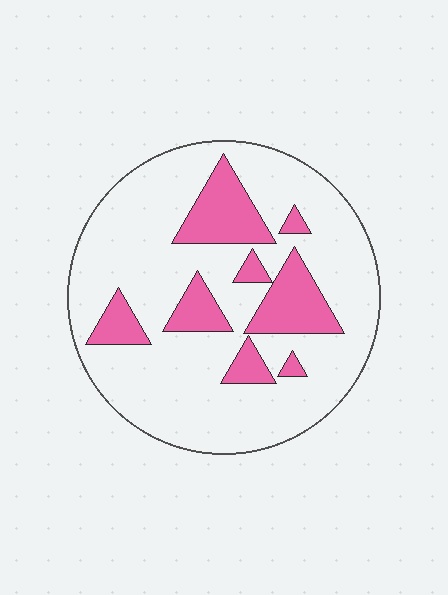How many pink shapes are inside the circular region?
8.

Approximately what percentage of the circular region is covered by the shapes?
Approximately 20%.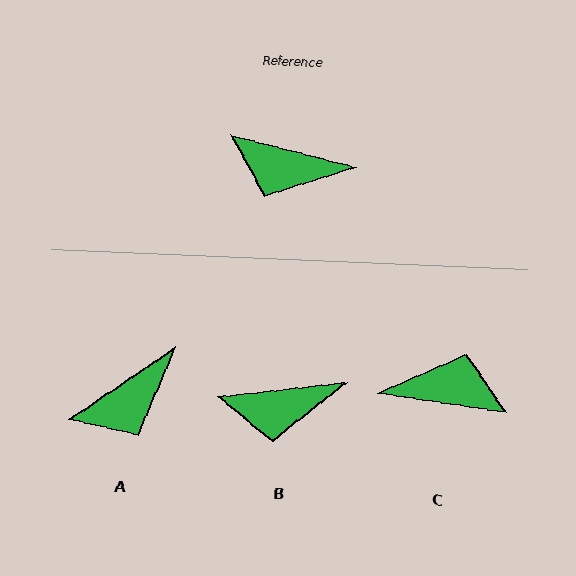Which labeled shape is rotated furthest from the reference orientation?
C, about 174 degrees away.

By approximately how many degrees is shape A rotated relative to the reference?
Approximately 49 degrees counter-clockwise.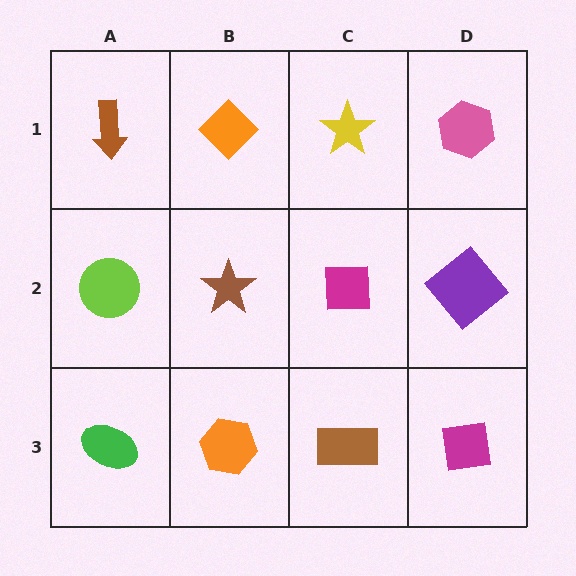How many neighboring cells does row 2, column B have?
4.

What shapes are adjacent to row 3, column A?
A lime circle (row 2, column A), an orange hexagon (row 3, column B).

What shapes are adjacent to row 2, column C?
A yellow star (row 1, column C), a brown rectangle (row 3, column C), a brown star (row 2, column B), a purple diamond (row 2, column D).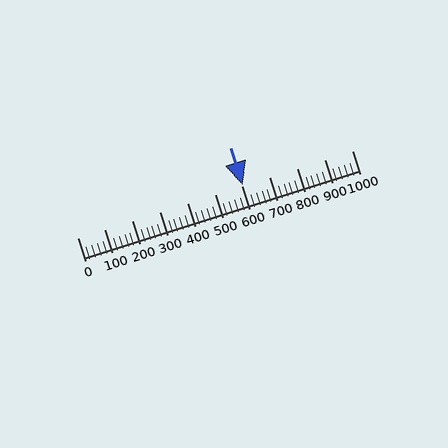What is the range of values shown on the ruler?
The ruler shows values from 0 to 1000.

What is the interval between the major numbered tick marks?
The major tick marks are spaced 100 units apart.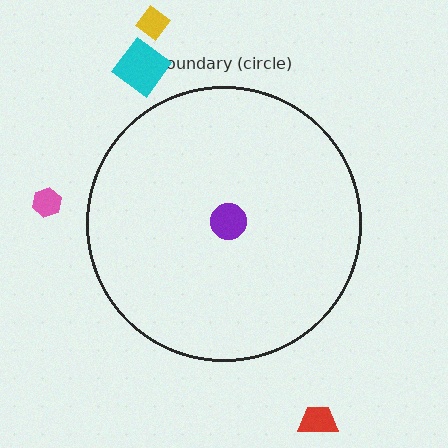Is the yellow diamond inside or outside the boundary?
Outside.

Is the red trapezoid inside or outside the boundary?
Outside.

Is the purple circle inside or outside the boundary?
Inside.